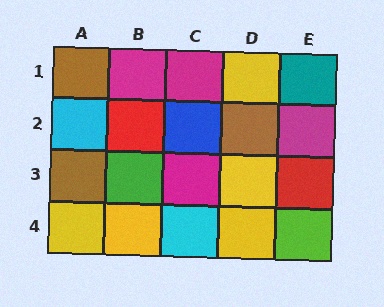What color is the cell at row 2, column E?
Magenta.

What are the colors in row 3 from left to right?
Brown, green, magenta, yellow, red.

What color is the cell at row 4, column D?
Yellow.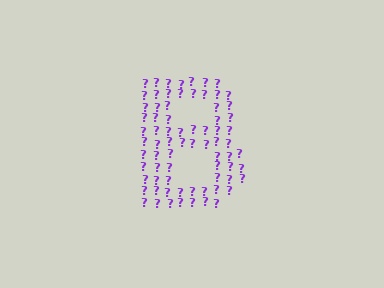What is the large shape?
The large shape is the letter B.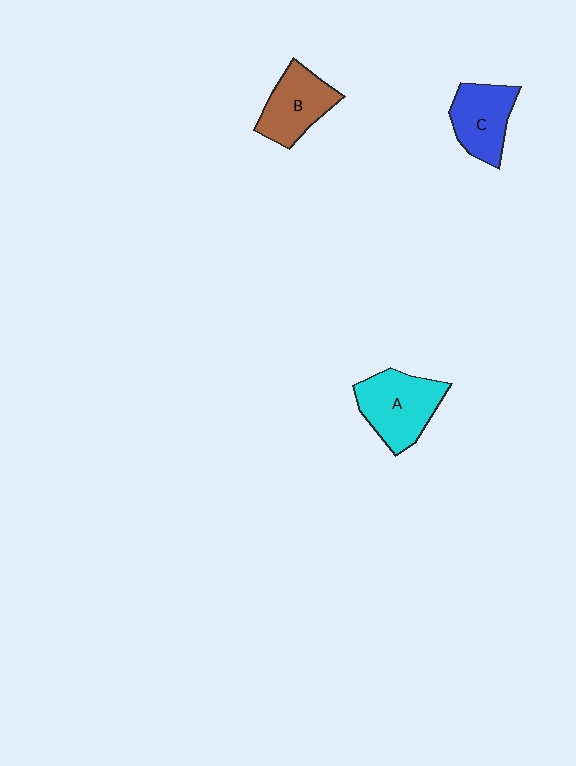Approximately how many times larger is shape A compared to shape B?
Approximately 1.2 times.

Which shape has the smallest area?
Shape C (blue).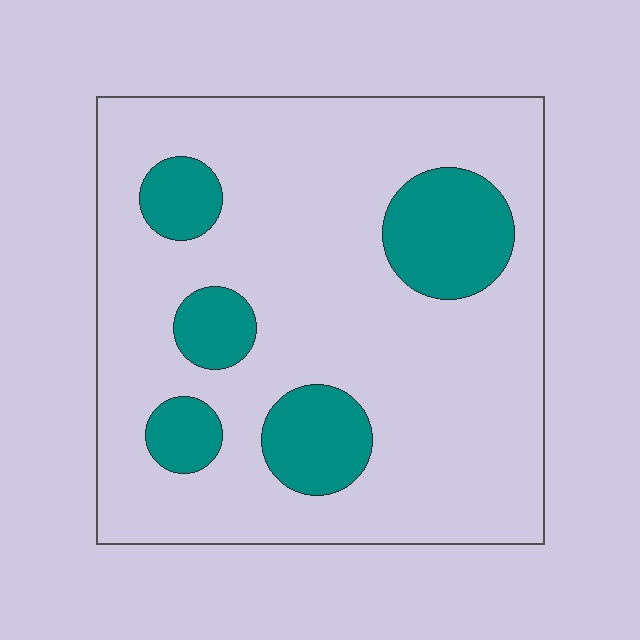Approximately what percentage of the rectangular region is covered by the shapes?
Approximately 20%.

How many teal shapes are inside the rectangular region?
5.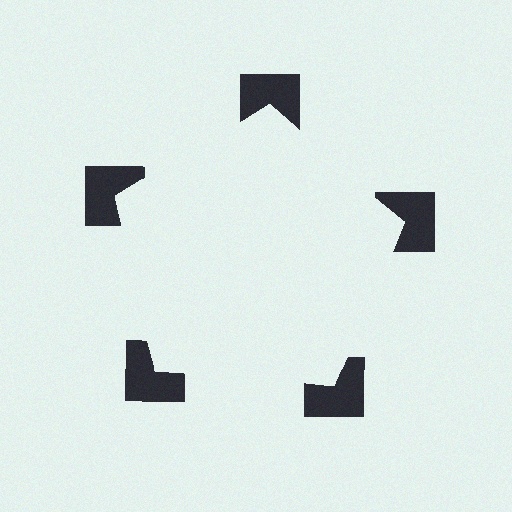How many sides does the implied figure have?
5 sides.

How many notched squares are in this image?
There are 5 — one at each vertex of the illusory pentagon.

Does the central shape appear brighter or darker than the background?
It typically appears slightly brighter than the background, even though no actual brightness change is drawn.